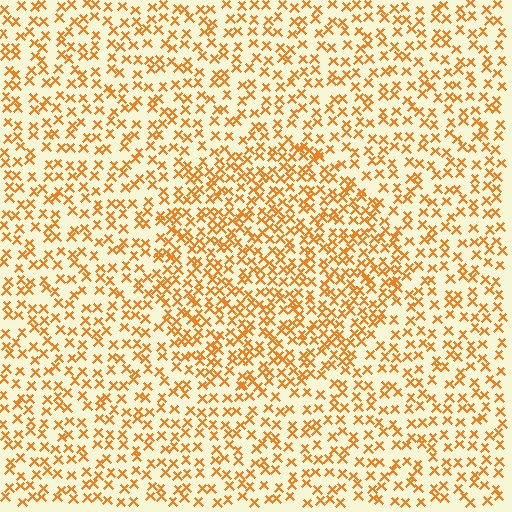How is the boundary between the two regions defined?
The boundary is defined by a change in element density (approximately 1.6x ratio). All elements are the same color, size, and shape.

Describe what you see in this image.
The image contains small orange elements arranged at two different densities. A circle-shaped region is visible where the elements are more densely packed than the surrounding area.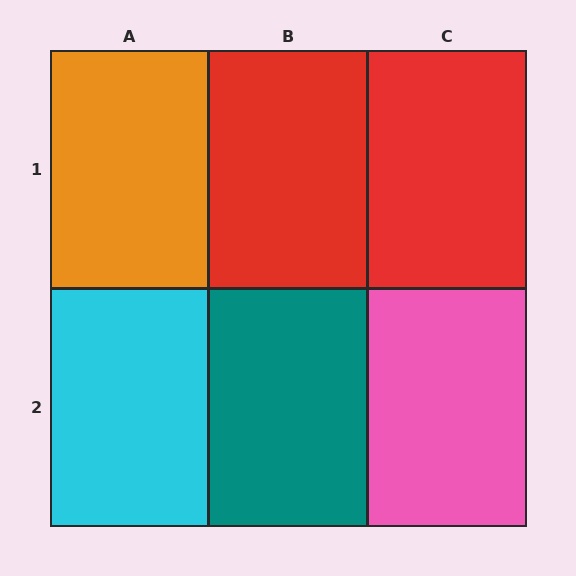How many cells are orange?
1 cell is orange.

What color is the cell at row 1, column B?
Red.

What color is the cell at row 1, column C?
Red.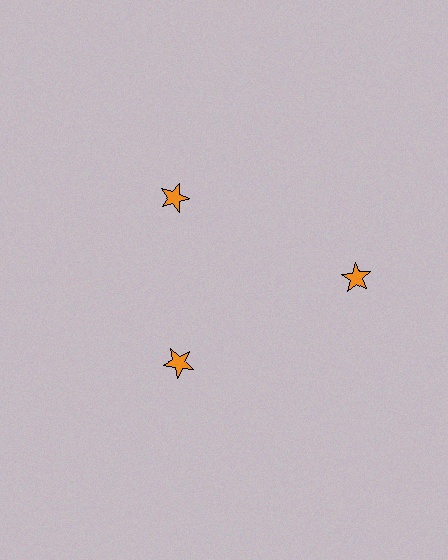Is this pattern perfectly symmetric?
No. The 3 orange stars are arranged in a ring, but one element near the 3 o'clock position is pushed outward from the center, breaking the 3-fold rotational symmetry.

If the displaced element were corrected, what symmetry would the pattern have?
It would have 3-fold rotational symmetry — the pattern would map onto itself every 120 degrees.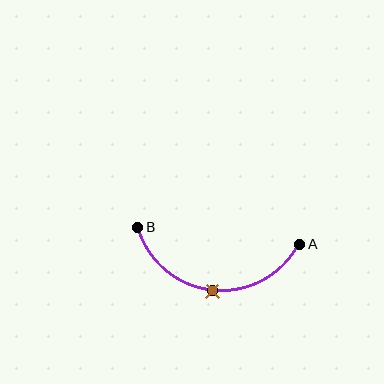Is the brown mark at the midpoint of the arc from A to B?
Yes. The brown mark lies on the arc at equal arc-length from both A and B — it is the arc midpoint.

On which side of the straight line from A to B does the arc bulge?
The arc bulges below the straight line connecting A and B.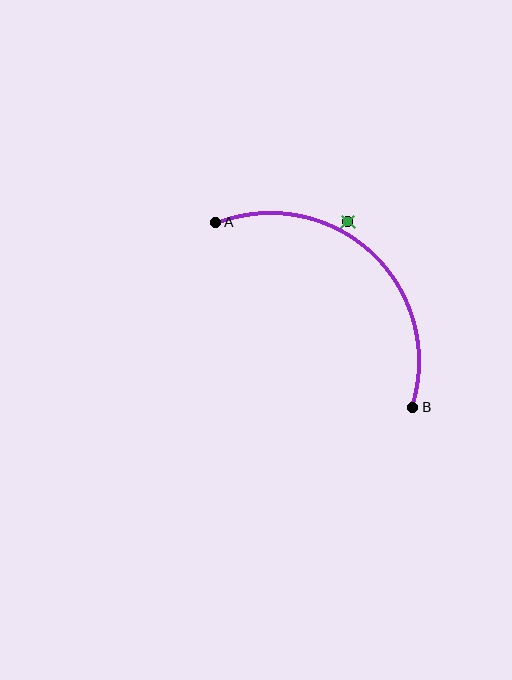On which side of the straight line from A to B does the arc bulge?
The arc bulges above and to the right of the straight line connecting A and B.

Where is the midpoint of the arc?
The arc midpoint is the point on the curve farthest from the straight line joining A and B. It sits above and to the right of that line.